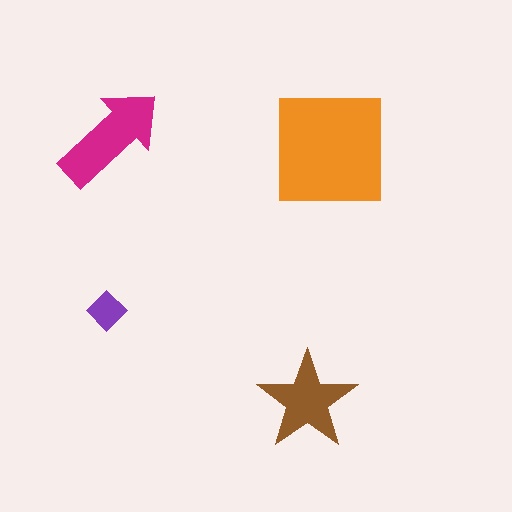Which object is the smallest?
The purple diamond.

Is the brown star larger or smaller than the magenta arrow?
Smaller.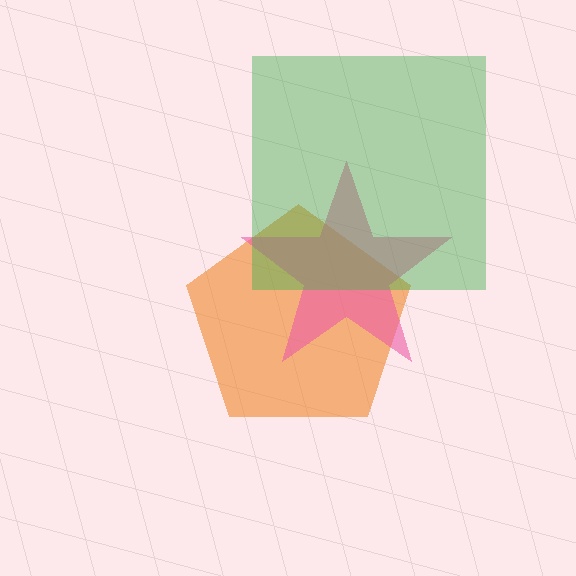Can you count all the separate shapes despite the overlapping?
Yes, there are 3 separate shapes.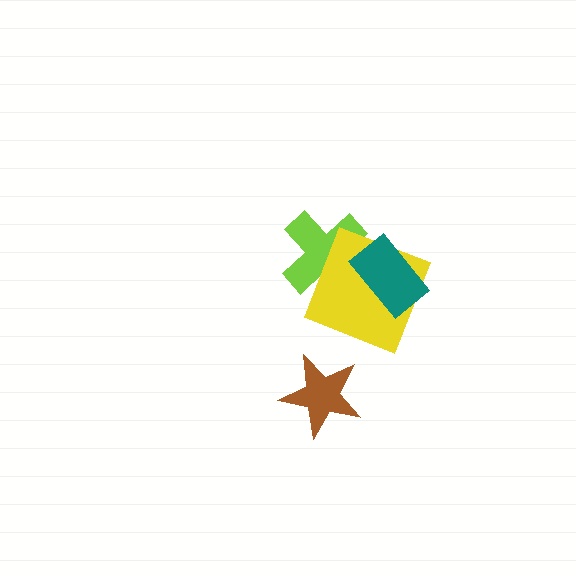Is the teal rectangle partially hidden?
No, no other shape covers it.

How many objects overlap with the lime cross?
2 objects overlap with the lime cross.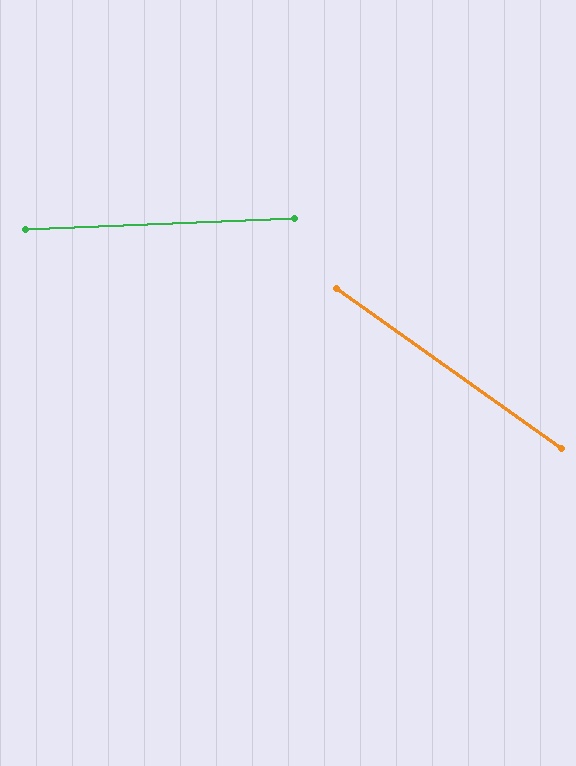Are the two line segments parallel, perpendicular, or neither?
Neither parallel nor perpendicular — they differ by about 38°.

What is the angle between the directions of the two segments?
Approximately 38 degrees.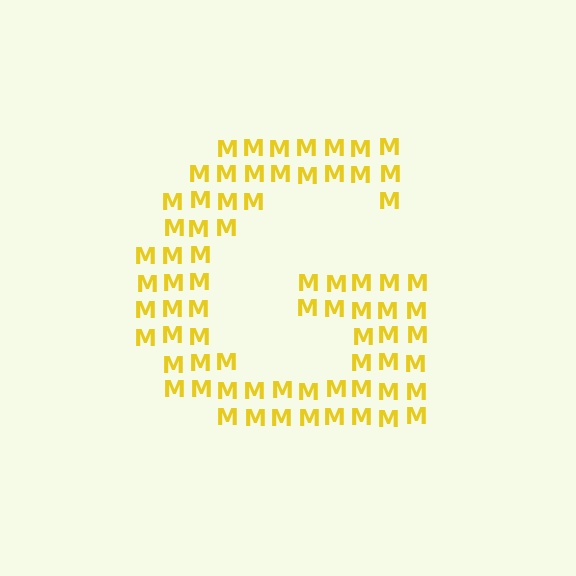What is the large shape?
The large shape is the letter G.